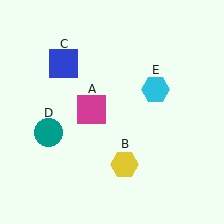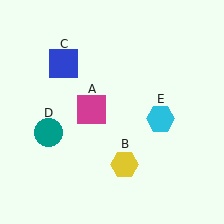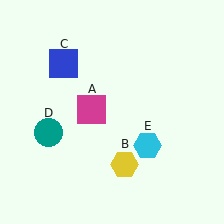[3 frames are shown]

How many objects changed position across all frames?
1 object changed position: cyan hexagon (object E).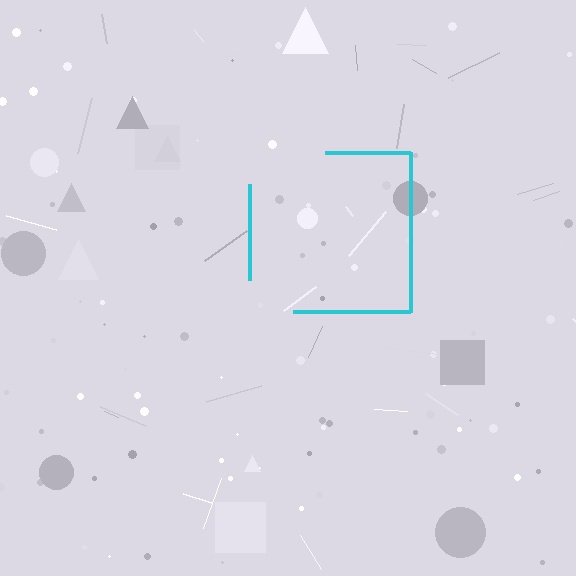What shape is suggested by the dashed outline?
The dashed outline suggests a square.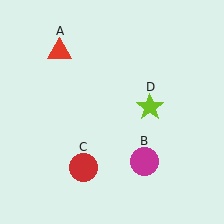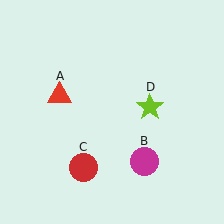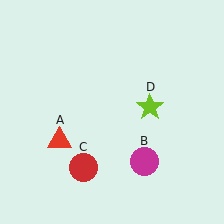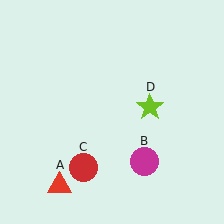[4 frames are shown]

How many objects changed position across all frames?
1 object changed position: red triangle (object A).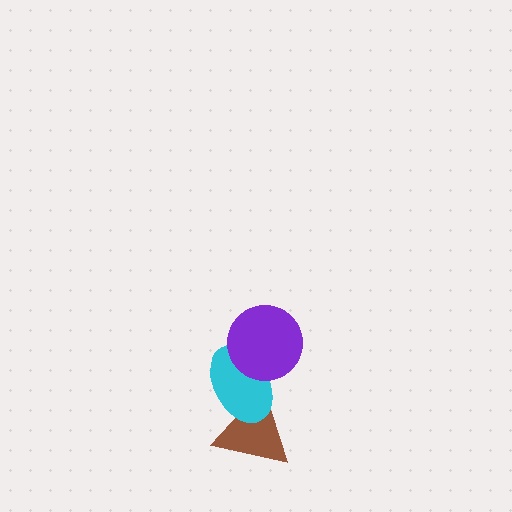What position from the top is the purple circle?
The purple circle is 1st from the top.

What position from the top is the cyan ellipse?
The cyan ellipse is 2nd from the top.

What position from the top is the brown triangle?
The brown triangle is 3rd from the top.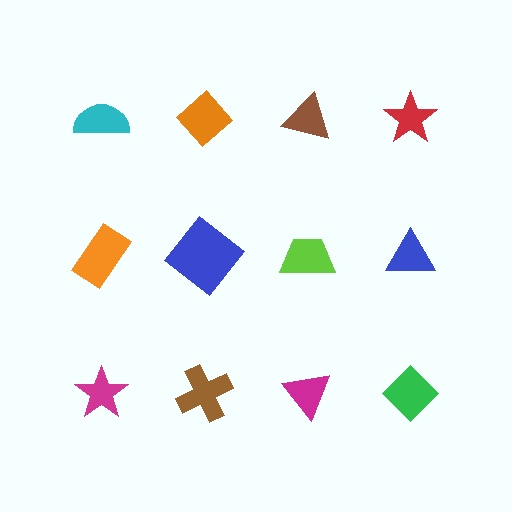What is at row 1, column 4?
A red star.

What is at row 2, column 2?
A blue diamond.